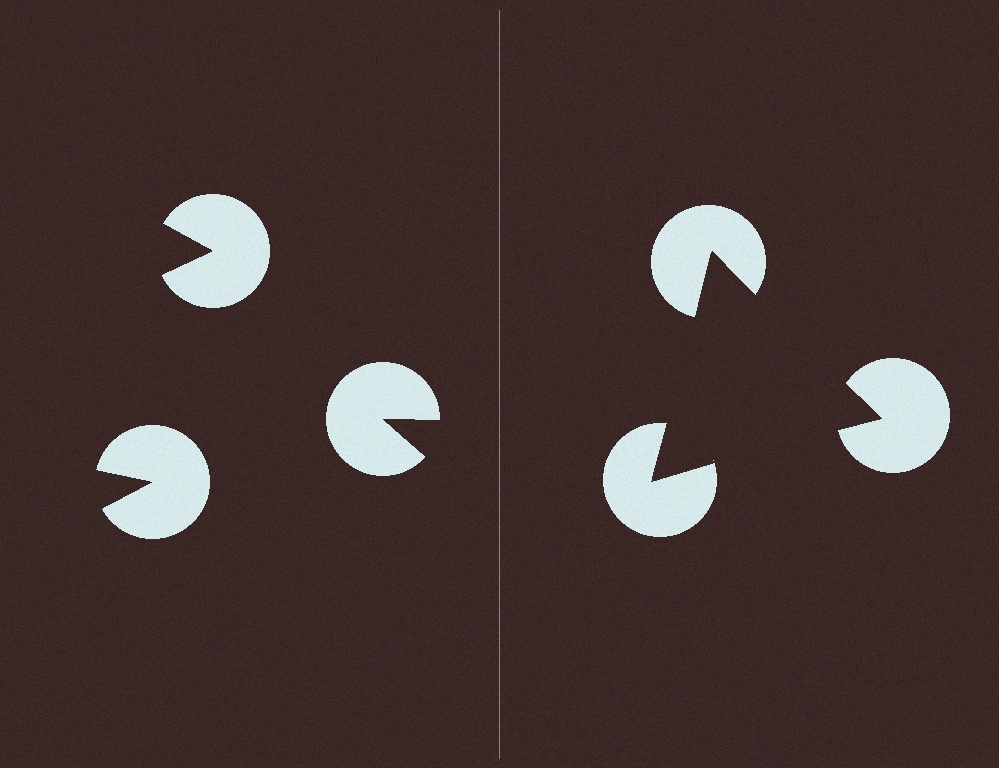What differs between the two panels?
The pac-man discs are positioned identically on both sides; only the wedge orientations differ. On the right they align to a triangle; on the left they are misaligned.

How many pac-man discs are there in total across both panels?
6 — 3 on each side.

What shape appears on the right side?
An illusory triangle.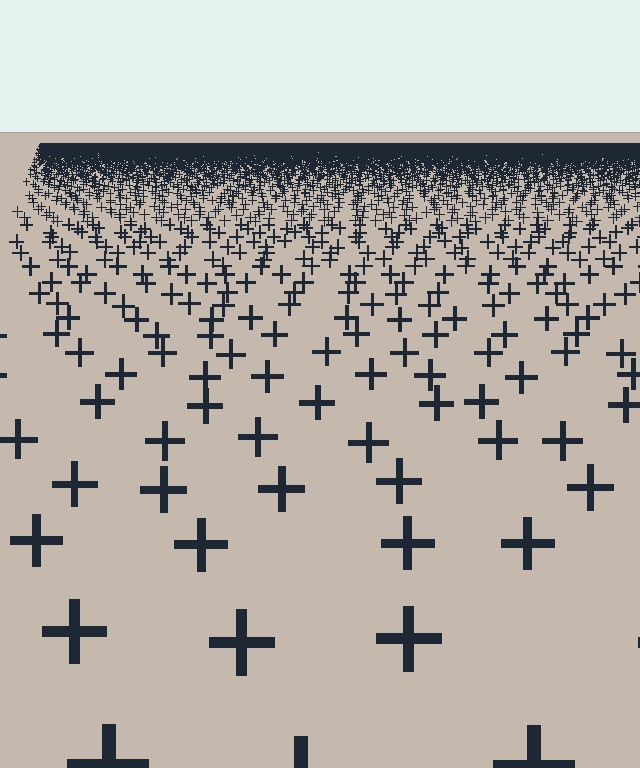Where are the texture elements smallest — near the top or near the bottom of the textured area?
Near the top.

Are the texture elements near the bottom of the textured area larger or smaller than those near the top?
Larger. Near the bottom, elements are closer to the viewer and appear at a bigger on-screen size.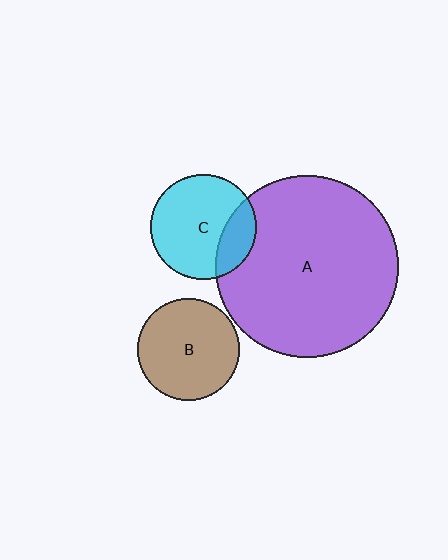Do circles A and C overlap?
Yes.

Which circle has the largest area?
Circle A (purple).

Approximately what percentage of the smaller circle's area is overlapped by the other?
Approximately 25%.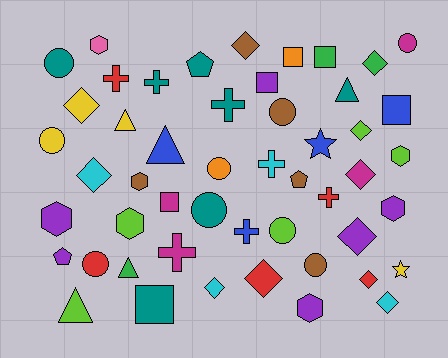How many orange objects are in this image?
There are 2 orange objects.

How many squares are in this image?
There are 6 squares.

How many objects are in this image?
There are 50 objects.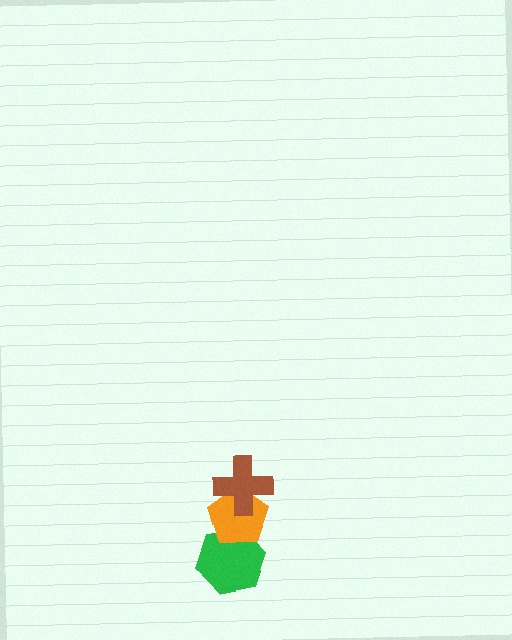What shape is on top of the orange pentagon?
The brown cross is on top of the orange pentagon.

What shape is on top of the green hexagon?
The orange pentagon is on top of the green hexagon.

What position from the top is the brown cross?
The brown cross is 1st from the top.